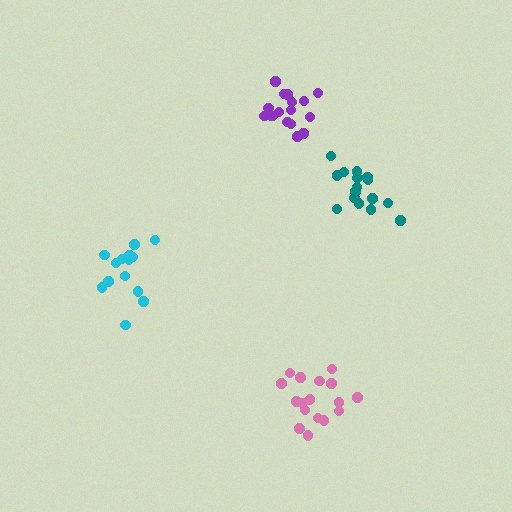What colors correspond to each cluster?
The clusters are colored: teal, purple, pink, cyan.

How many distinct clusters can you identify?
There are 4 distinct clusters.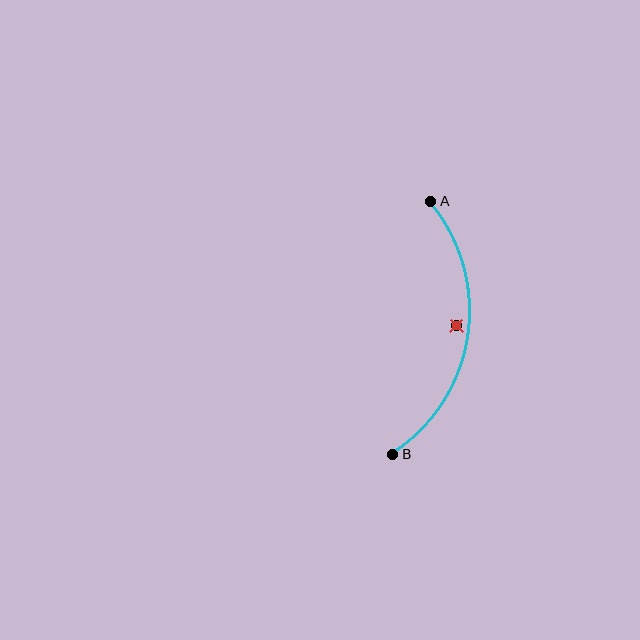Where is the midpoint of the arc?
The arc midpoint is the point on the curve farthest from the straight line joining A and B. It sits to the right of that line.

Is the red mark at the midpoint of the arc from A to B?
No — the red mark does not lie on the arc at all. It sits slightly inside the curve.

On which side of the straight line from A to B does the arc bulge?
The arc bulges to the right of the straight line connecting A and B.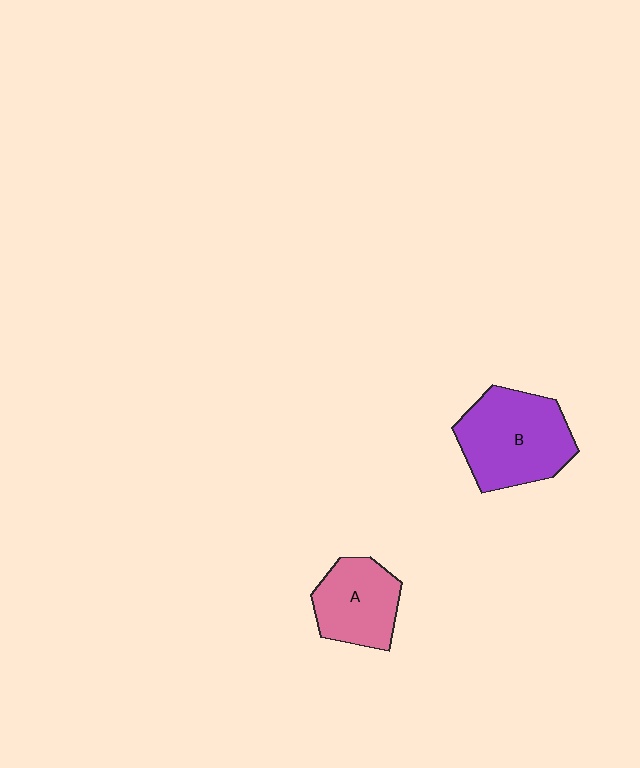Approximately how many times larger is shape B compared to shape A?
Approximately 1.4 times.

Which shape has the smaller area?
Shape A (pink).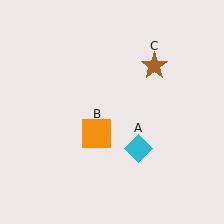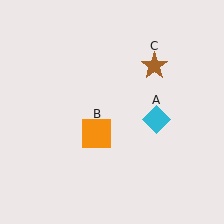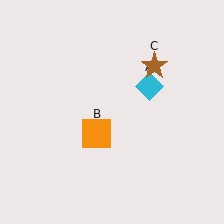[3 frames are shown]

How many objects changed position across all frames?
1 object changed position: cyan diamond (object A).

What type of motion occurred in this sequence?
The cyan diamond (object A) rotated counterclockwise around the center of the scene.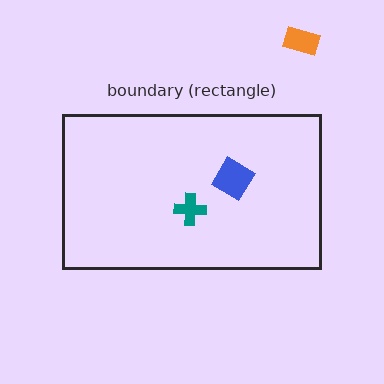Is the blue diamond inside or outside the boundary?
Inside.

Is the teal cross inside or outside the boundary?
Inside.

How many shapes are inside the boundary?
2 inside, 1 outside.